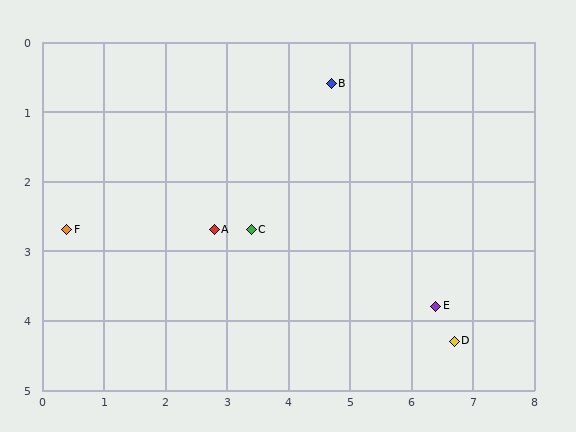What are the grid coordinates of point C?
Point C is at approximately (3.4, 2.7).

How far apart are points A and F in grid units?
Points A and F are about 2.4 grid units apart.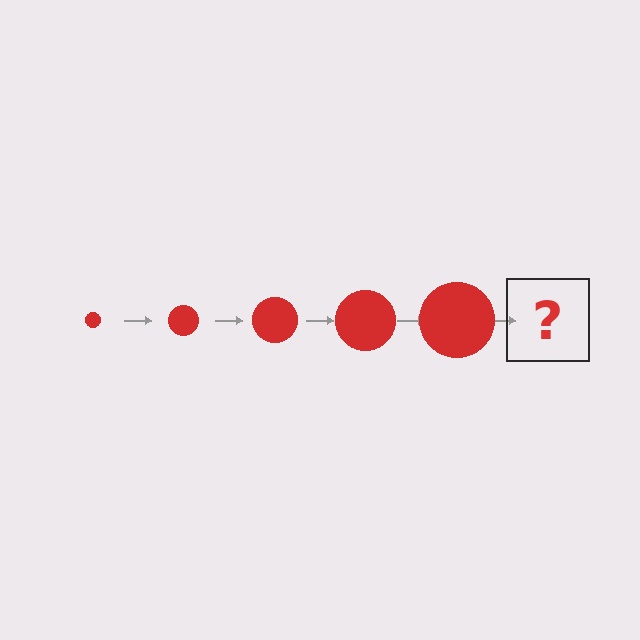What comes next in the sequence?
The next element should be a red circle, larger than the previous one.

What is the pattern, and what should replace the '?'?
The pattern is that the circle gets progressively larger each step. The '?' should be a red circle, larger than the previous one.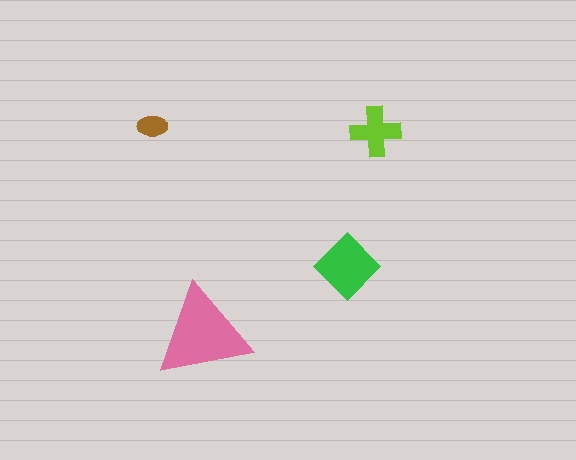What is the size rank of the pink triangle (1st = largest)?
1st.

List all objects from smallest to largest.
The brown ellipse, the lime cross, the green diamond, the pink triangle.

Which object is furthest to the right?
The lime cross is rightmost.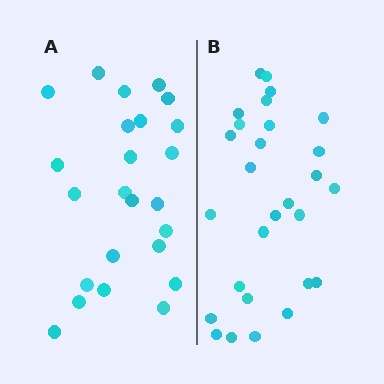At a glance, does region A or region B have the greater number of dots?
Region B (the right region) has more dots.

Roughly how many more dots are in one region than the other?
Region B has about 4 more dots than region A.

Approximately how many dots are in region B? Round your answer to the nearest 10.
About 30 dots. (The exact count is 28, which rounds to 30.)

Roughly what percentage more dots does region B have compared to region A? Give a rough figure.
About 15% more.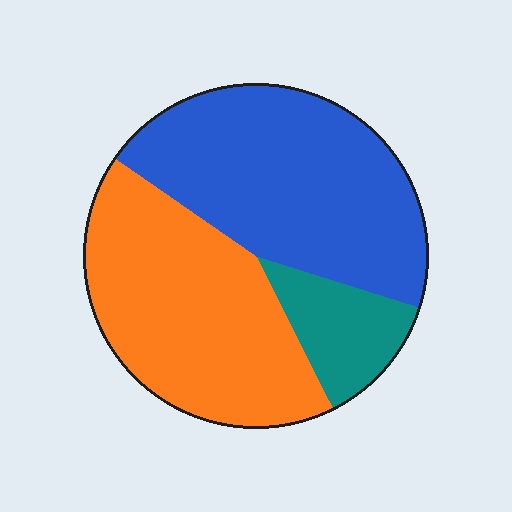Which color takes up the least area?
Teal, at roughly 15%.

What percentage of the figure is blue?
Blue covers roughly 45% of the figure.